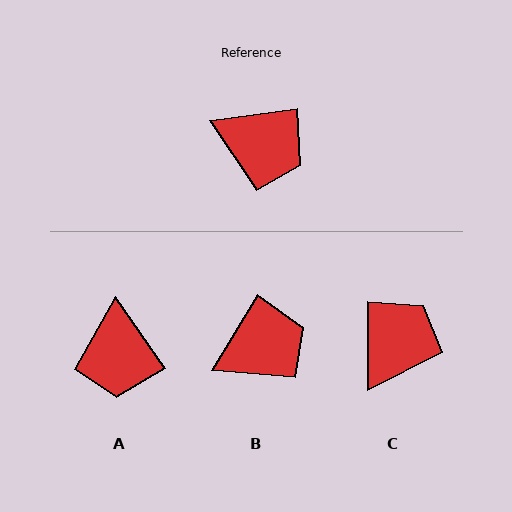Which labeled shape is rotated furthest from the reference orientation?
C, about 82 degrees away.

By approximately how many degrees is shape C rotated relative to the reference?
Approximately 82 degrees counter-clockwise.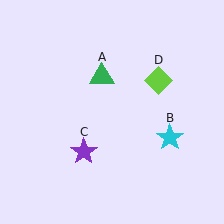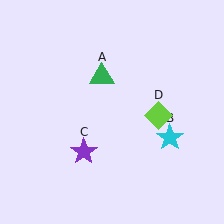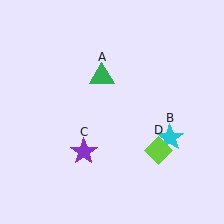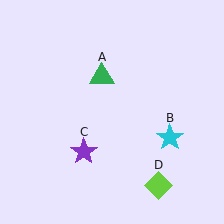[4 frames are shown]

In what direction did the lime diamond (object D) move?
The lime diamond (object D) moved down.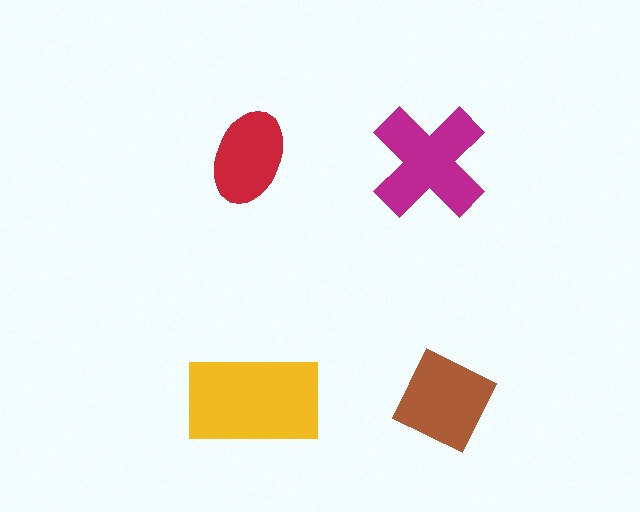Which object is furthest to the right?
The brown square is rightmost.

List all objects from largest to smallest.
The yellow rectangle, the magenta cross, the brown square, the red ellipse.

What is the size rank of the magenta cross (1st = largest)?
2nd.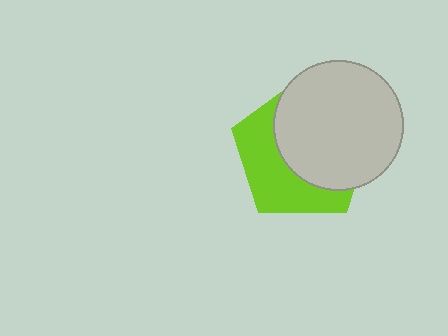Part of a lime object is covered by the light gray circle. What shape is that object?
It is a pentagon.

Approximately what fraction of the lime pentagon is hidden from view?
Roughly 57% of the lime pentagon is hidden behind the light gray circle.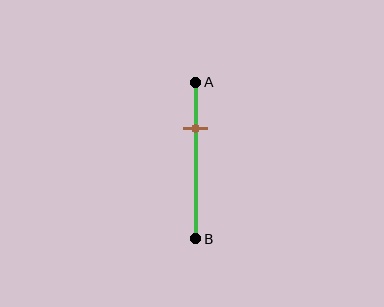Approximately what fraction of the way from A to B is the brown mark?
The brown mark is approximately 30% of the way from A to B.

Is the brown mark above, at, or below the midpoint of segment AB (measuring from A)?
The brown mark is above the midpoint of segment AB.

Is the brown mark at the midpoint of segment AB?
No, the mark is at about 30% from A, not at the 50% midpoint.